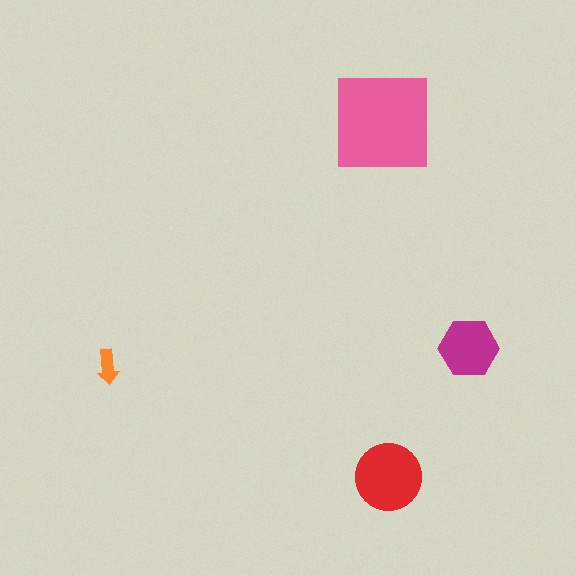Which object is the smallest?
The orange arrow.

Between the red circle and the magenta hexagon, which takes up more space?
The red circle.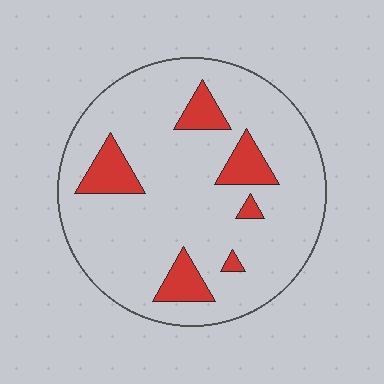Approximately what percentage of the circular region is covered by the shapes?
Approximately 15%.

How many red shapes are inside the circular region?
6.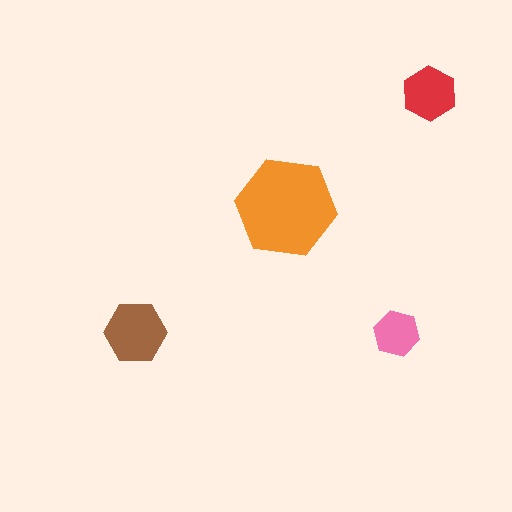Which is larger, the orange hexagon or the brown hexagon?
The orange one.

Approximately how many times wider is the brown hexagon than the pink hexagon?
About 1.5 times wider.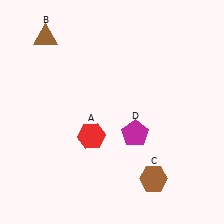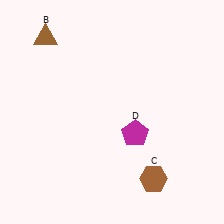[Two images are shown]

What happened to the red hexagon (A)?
The red hexagon (A) was removed in Image 2. It was in the bottom-left area of Image 1.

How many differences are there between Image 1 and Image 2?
There is 1 difference between the two images.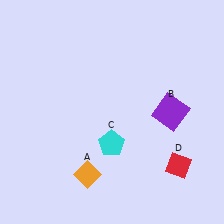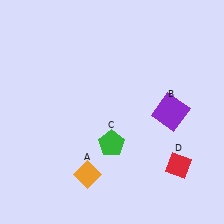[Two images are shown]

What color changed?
The pentagon (C) changed from cyan in Image 1 to green in Image 2.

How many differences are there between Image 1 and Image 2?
There is 1 difference between the two images.